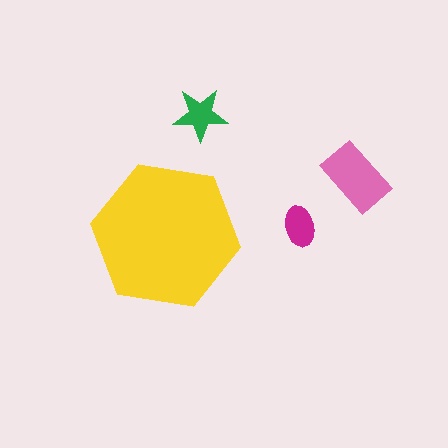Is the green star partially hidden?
No, the green star is fully visible.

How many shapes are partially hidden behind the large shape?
0 shapes are partially hidden.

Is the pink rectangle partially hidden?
No, the pink rectangle is fully visible.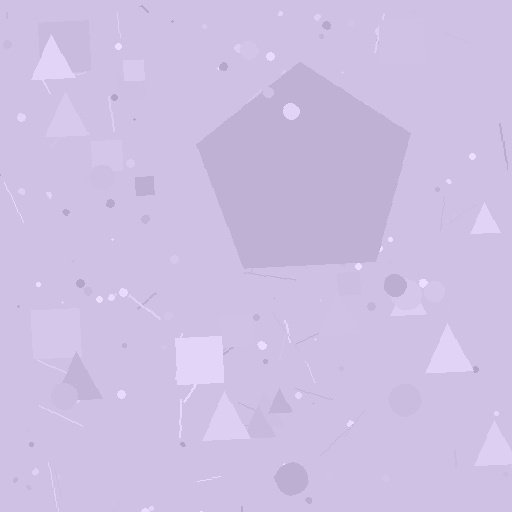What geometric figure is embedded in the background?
A pentagon is embedded in the background.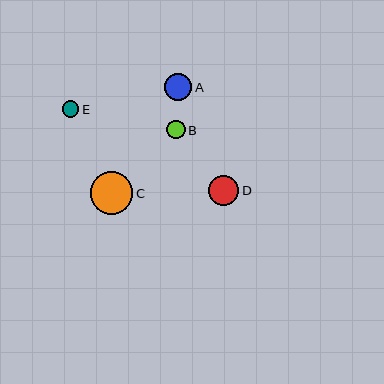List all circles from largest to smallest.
From largest to smallest: C, D, A, B, E.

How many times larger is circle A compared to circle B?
Circle A is approximately 1.5 times the size of circle B.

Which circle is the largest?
Circle C is the largest with a size of approximately 43 pixels.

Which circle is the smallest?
Circle E is the smallest with a size of approximately 17 pixels.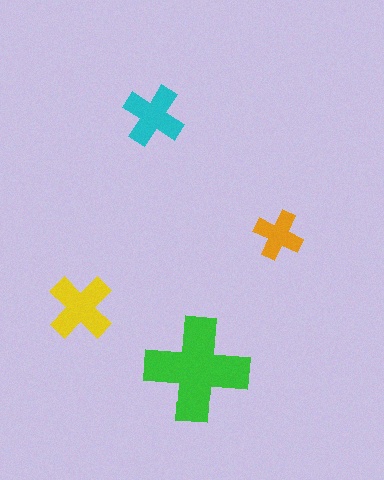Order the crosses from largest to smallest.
the green one, the yellow one, the cyan one, the orange one.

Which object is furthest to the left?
The yellow cross is leftmost.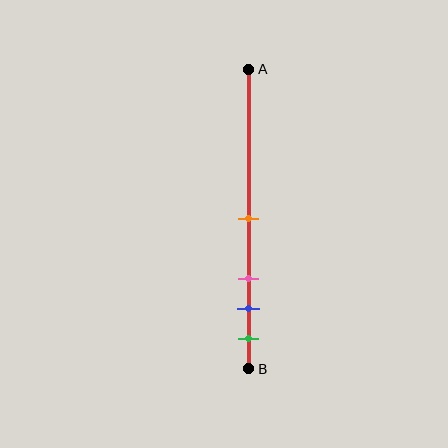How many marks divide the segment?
There are 4 marks dividing the segment.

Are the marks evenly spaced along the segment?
No, the marks are not evenly spaced.